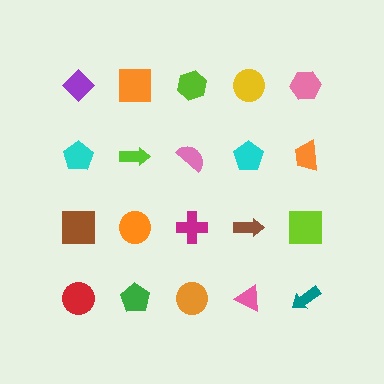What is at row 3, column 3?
A magenta cross.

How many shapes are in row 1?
5 shapes.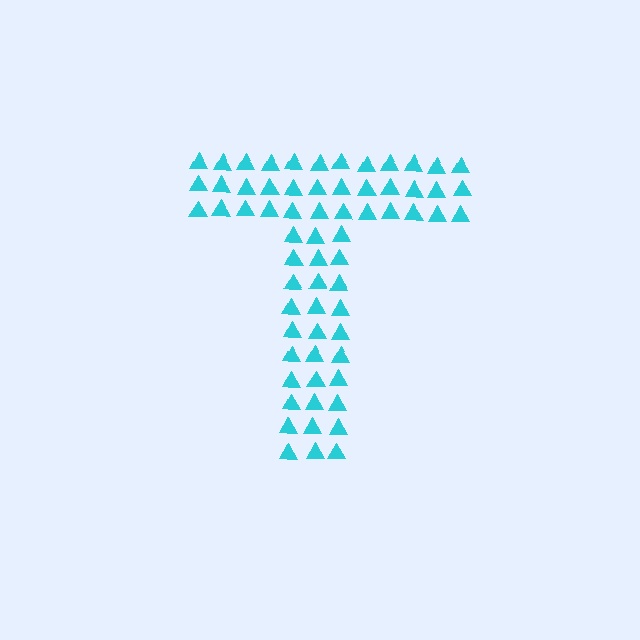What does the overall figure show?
The overall figure shows the letter T.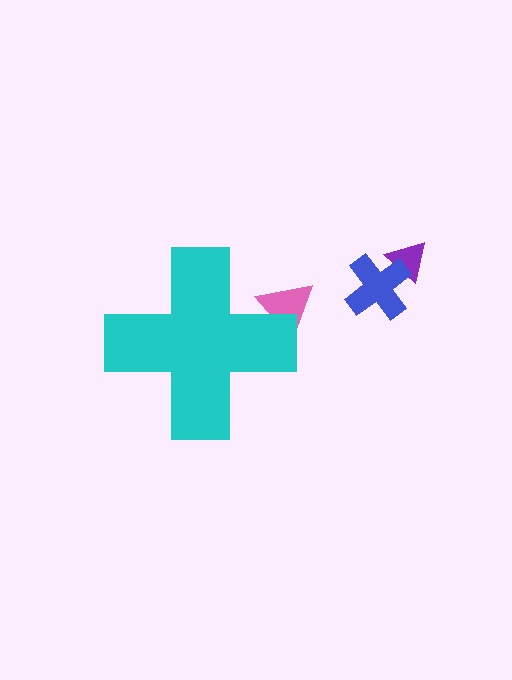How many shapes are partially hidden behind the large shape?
1 shape is partially hidden.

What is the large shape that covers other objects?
A cyan cross.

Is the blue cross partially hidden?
No, the blue cross is fully visible.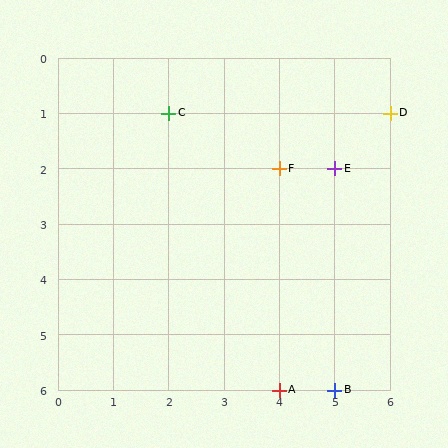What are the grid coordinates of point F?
Point F is at grid coordinates (4, 2).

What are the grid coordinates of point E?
Point E is at grid coordinates (5, 2).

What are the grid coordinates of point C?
Point C is at grid coordinates (2, 1).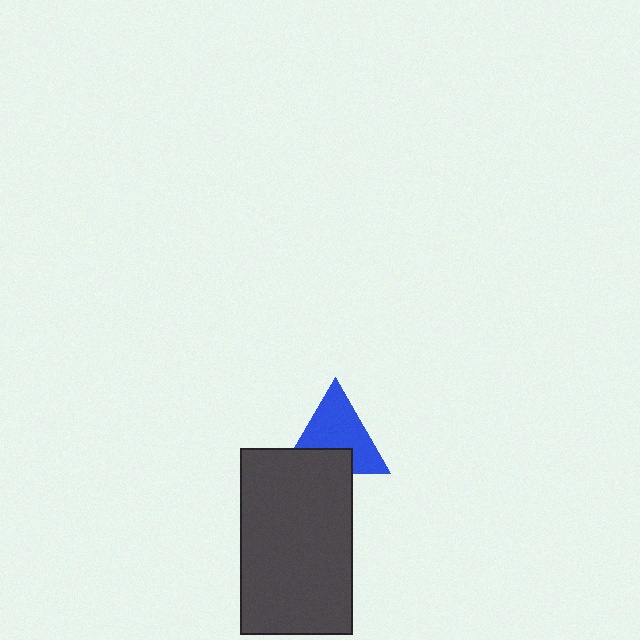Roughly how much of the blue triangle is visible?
Most of it is visible (roughly 68%).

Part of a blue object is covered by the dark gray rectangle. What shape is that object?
It is a triangle.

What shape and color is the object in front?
The object in front is a dark gray rectangle.